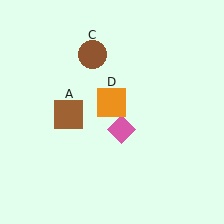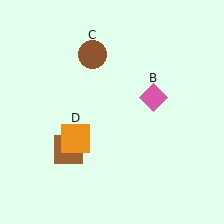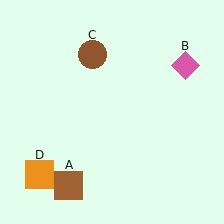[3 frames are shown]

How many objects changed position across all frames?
3 objects changed position: brown square (object A), pink diamond (object B), orange square (object D).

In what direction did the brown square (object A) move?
The brown square (object A) moved down.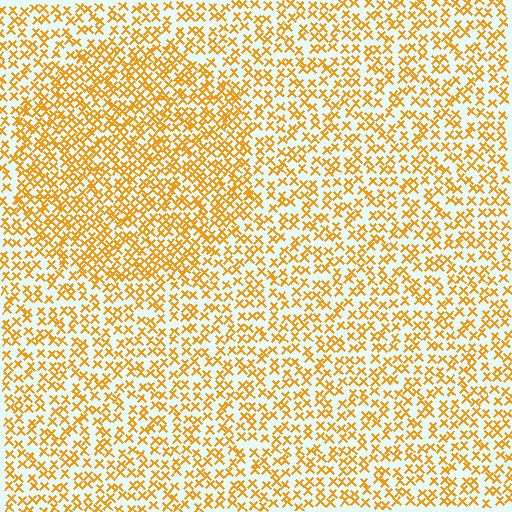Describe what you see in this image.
The image contains small orange elements arranged at two different densities. A circle-shaped region is visible where the elements are more densely packed than the surrounding area.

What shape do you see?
I see a circle.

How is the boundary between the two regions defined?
The boundary is defined by a change in element density (approximately 1.6x ratio). All elements are the same color, size, and shape.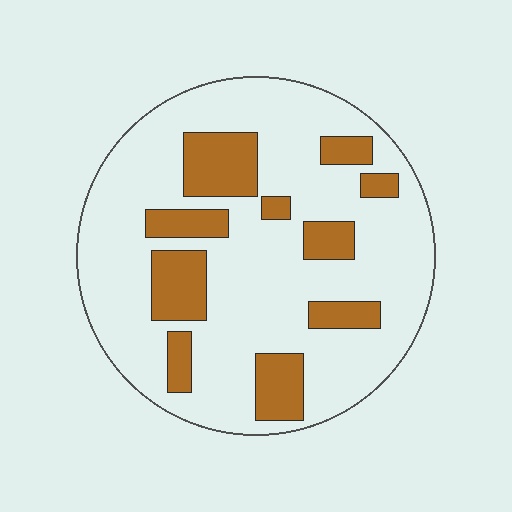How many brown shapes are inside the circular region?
10.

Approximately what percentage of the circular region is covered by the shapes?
Approximately 25%.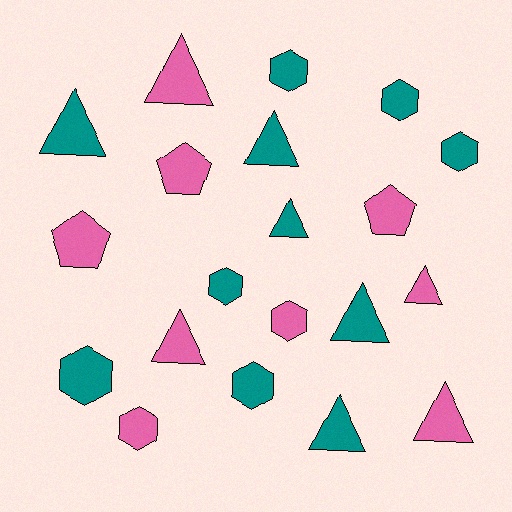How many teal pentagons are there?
There are no teal pentagons.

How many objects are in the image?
There are 20 objects.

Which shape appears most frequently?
Triangle, with 9 objects.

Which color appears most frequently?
Teal, with 11 objects.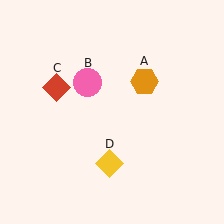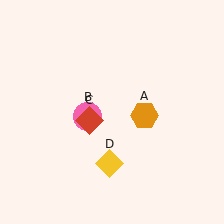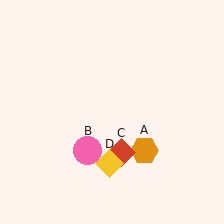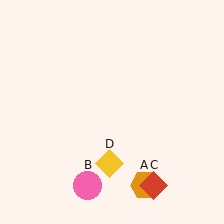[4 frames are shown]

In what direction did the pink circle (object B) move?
The pink circle (object B) moved down.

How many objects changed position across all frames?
3 objects changed position: orange hexagon (object A), pink circle (object B), red diamond (object C).